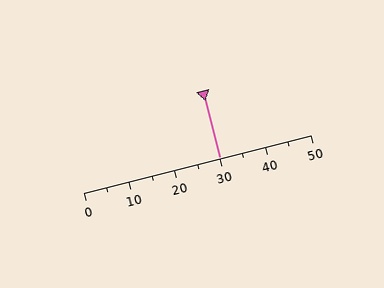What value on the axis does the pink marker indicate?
The marker indicates approximately 30.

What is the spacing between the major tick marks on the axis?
The major ticks are spaced 10 apart.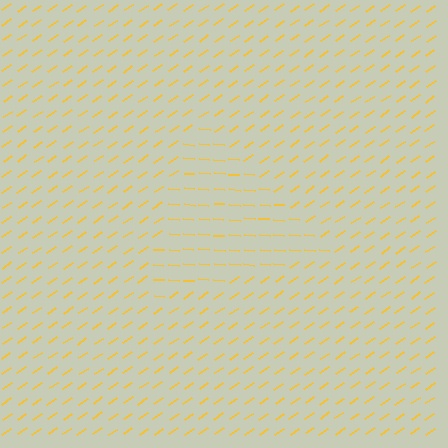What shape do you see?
I see a triangle.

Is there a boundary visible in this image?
Yes, there is a texture boundary formed by a change in line orientation.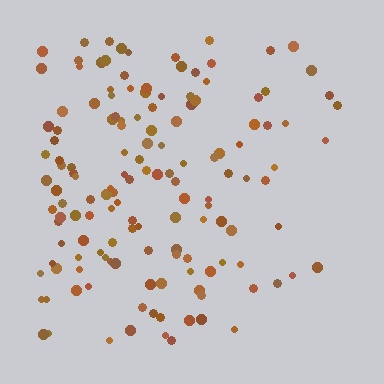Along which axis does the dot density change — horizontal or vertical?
Horizontal.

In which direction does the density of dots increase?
From right to left, with the left side densest.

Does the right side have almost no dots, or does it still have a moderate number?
Still a moderate number, just noticeably fewer than the left.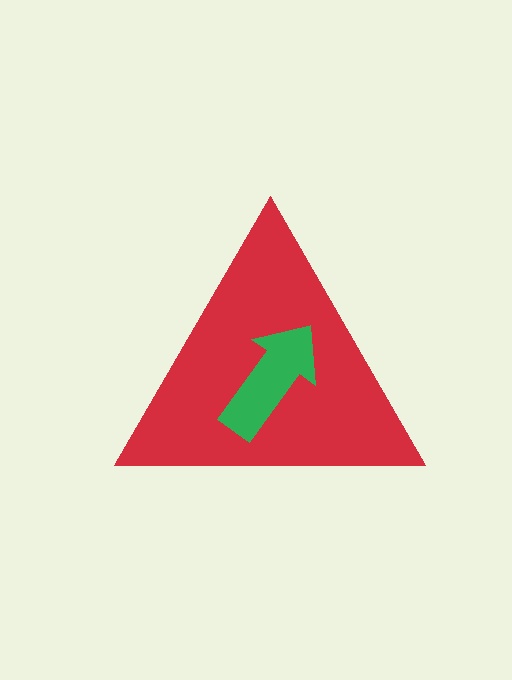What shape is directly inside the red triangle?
The green arrow.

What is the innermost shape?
The green arrow.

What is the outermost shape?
The red triangle.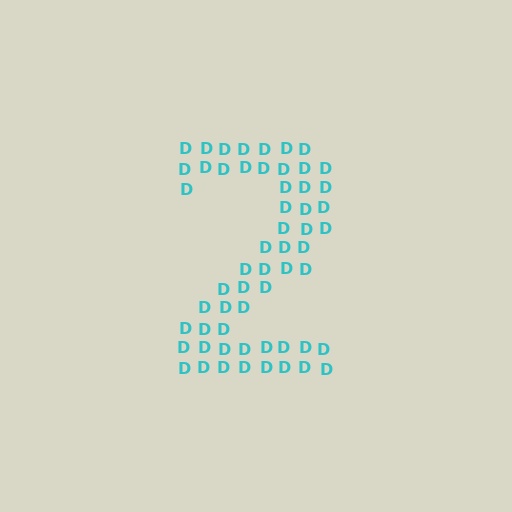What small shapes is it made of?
It is made of small letter D's.